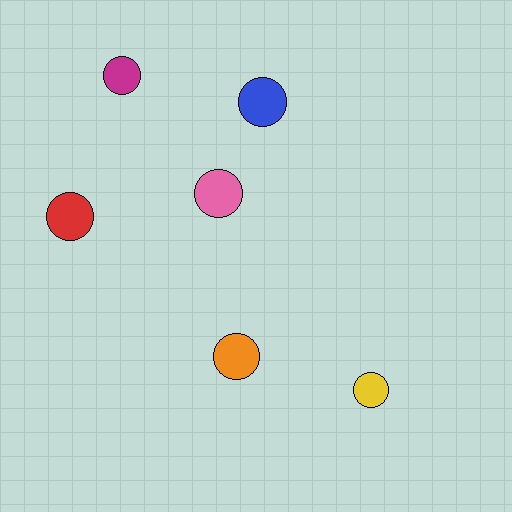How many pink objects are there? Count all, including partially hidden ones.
There is 1 pink object.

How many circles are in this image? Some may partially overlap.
There are 6 circles.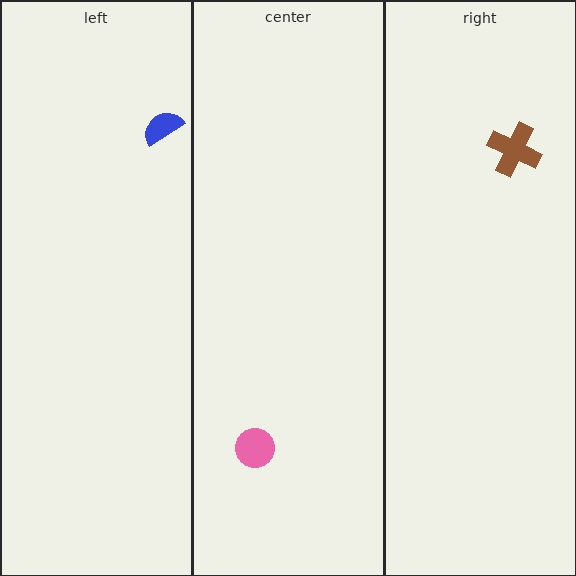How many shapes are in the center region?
1.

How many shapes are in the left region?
1.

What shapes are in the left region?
The blue semicircle.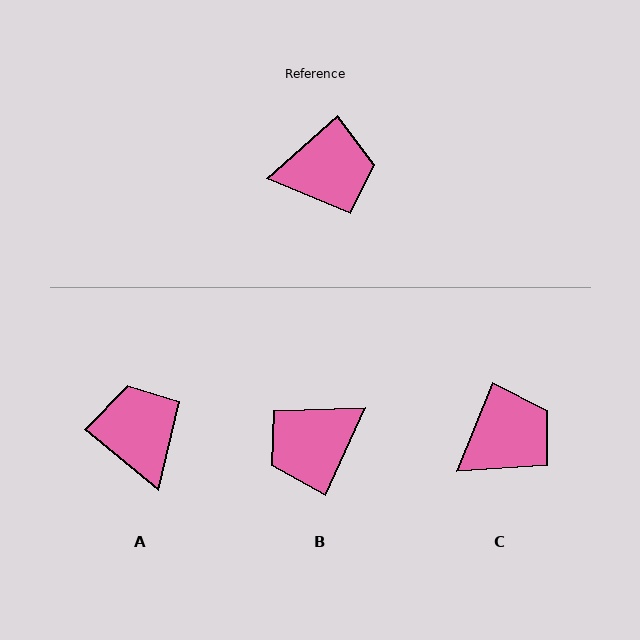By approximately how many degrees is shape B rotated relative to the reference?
Approximately 156 degrees clockwise.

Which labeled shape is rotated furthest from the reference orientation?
B, about 156 degrees away.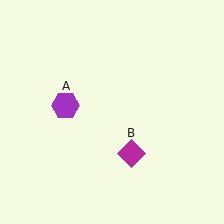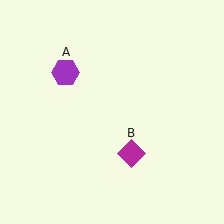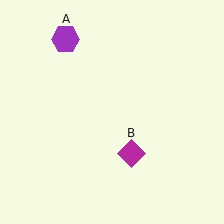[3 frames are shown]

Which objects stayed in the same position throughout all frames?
Magenta diamond (object B) remained stationary.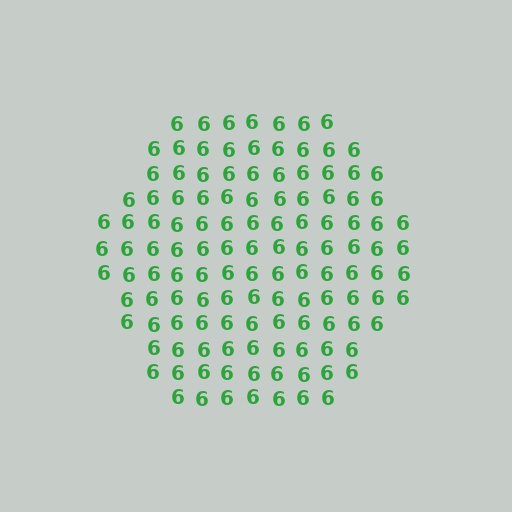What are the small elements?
The small elements are digit 6's.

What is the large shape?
The large shape is a hexagon.